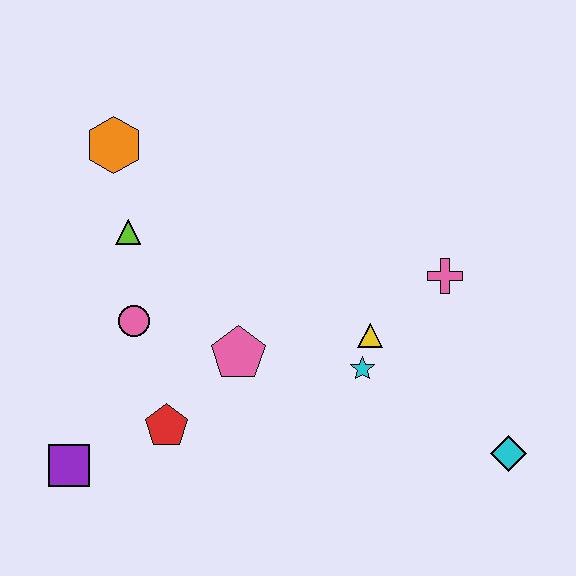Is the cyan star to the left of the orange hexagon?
No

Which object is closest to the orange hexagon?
The lime triangle is closest to the orange hexagon.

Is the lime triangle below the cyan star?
No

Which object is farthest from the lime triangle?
The cyan diamond is farthest from the lime triangle.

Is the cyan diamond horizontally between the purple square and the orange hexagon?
No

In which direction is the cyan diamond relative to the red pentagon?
The cyan diamond is to the right of the red pentagon.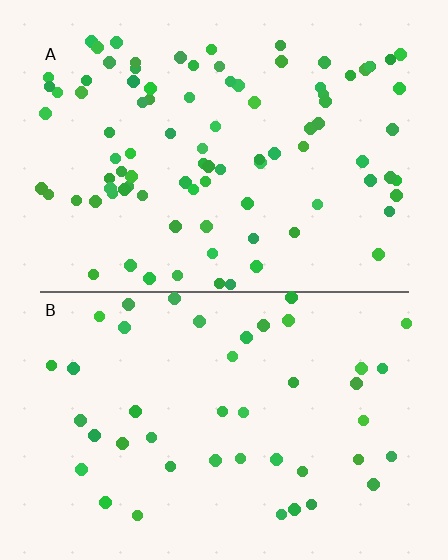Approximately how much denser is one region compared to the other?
Approximately 2.1× — region A over region B.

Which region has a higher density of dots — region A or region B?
A (the top).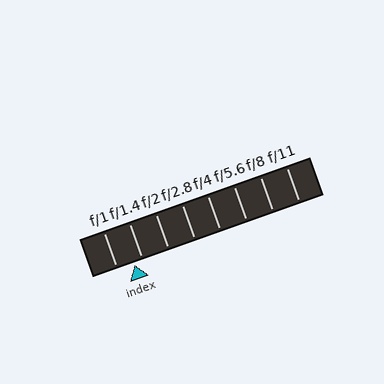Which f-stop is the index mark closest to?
The index mark is closest to f/1.4.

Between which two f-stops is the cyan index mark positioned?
The index mark is between f/1 and f/1.4.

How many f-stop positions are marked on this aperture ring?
There are 8 f-stop positions marked.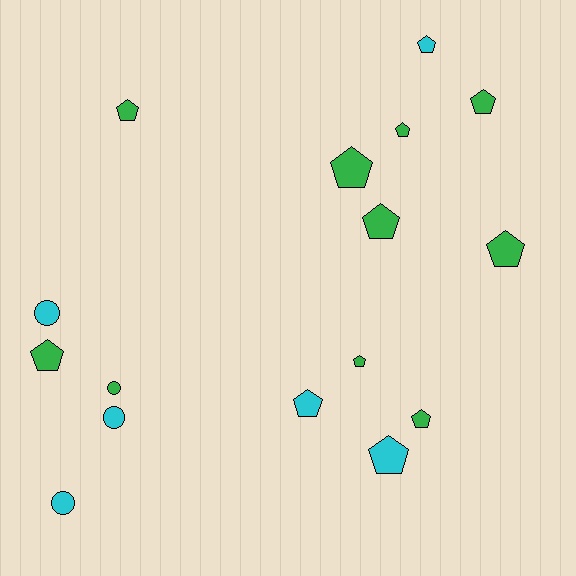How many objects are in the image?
There are 16 objects.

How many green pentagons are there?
There are 9 green pentagons.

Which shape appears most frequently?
Pentagon, with 12 objects.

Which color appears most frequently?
Green, with 10 objects.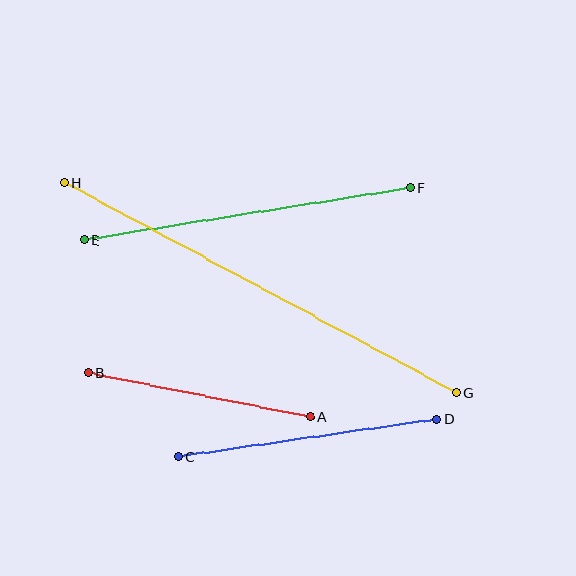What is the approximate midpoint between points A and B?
The midpoint is at approximately (199, 395) pixels.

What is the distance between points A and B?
The distance is approximately 226 pixels.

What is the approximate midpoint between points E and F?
The midpoint is at approximately (247, 214) pixels.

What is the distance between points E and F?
The distance is approximately 330 pixels.